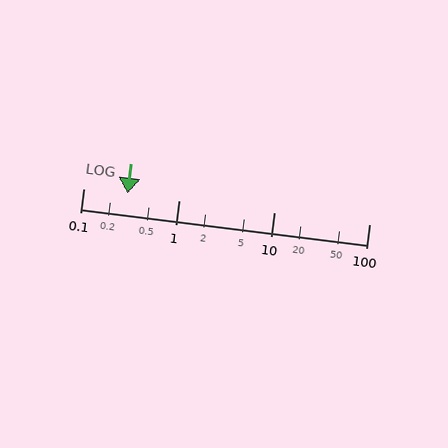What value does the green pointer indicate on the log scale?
The pointer indicates approximately 0.29.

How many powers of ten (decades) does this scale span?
The scale spans 3 decades, from 0.1 to 100.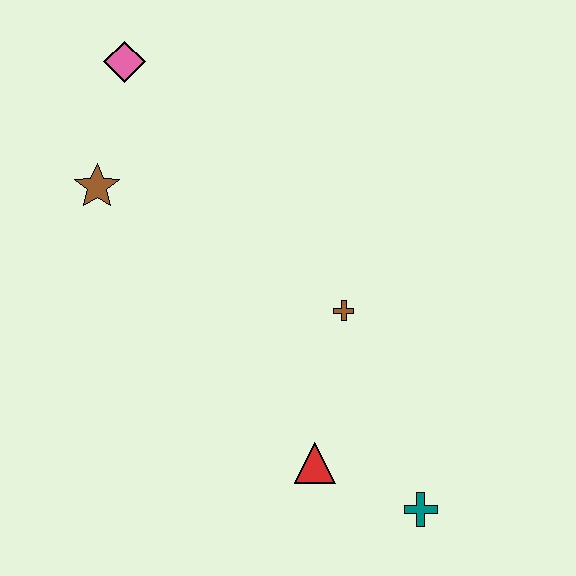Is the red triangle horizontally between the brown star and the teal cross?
Yes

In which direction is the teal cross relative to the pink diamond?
The teal cross is below the pink diamond.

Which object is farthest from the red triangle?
The pink diamond is farthest from the red triangle.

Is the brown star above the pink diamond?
No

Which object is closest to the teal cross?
The red triangle is closest to the teal cross.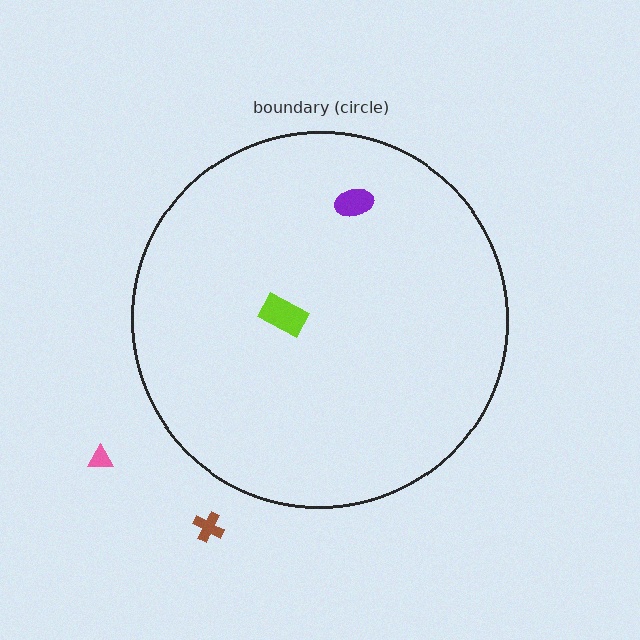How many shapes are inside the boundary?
2 inside, 2 outside.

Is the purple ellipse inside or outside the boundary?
Inside.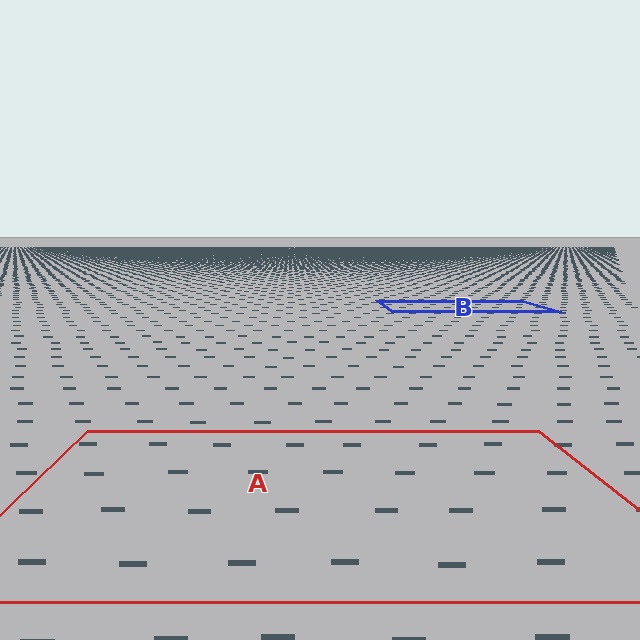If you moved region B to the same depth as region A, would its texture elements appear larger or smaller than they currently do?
They would appear larger. At a closer depth, the same texture elements are projected at a bigger on-screen size.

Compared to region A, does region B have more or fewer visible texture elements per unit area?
Region B has more texture elements per unit area — they are packed more densely because it is farther away.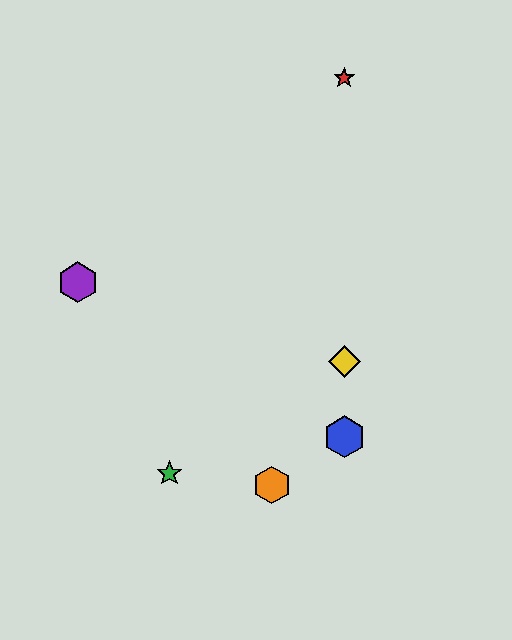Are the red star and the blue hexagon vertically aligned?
Yes, both are at x≈344.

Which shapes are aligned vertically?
The red star, the blue hexagon, the yellow diamond are aligned vertically.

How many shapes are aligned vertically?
3 shapes (the red star, the blue hexagon, the yellow diamond) are aligned vertically.